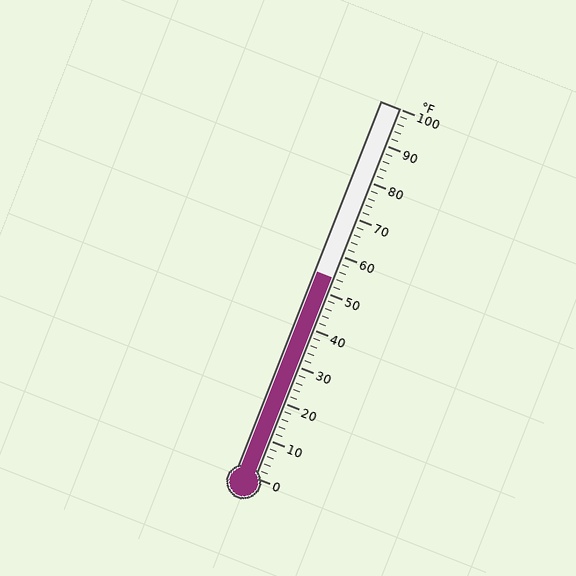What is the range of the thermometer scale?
The thermometer scale ranges from 0°F to 100°F.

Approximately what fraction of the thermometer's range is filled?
The thermometer is filled to approximately 55% of its range.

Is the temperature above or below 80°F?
The temperature is below 80°F.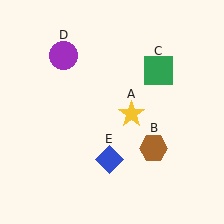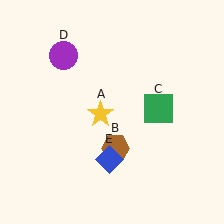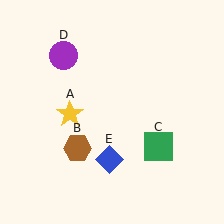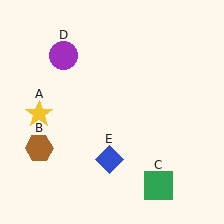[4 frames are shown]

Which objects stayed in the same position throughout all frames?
Purple circle (object D) and blue diamond (object E) remained stationary.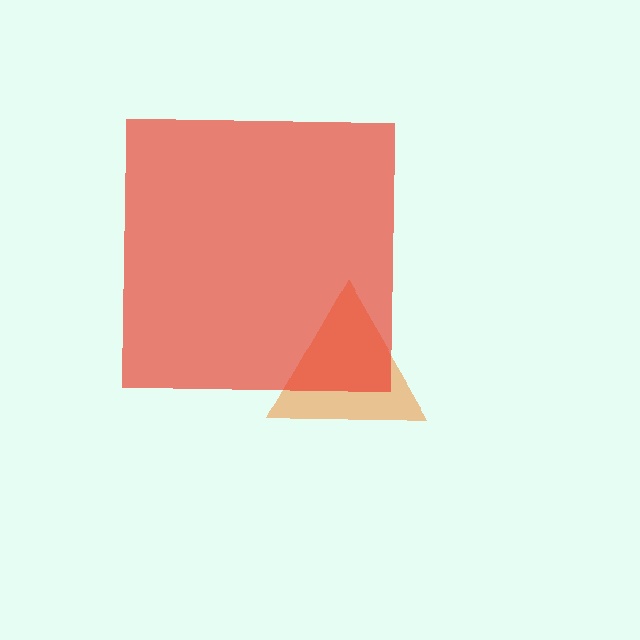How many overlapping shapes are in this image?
There are 2 overlapping shapes in the image.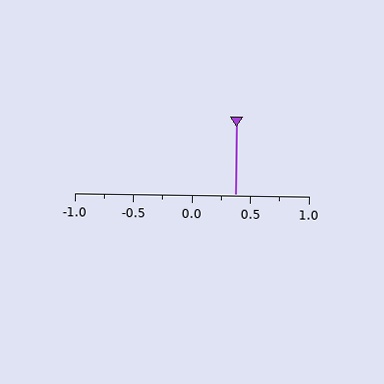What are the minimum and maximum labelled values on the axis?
The axis runs from -1.0 to 1.0.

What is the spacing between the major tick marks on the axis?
The major ticks are spaced 0.5 apart.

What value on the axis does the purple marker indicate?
The marker indicates approximately 0.38.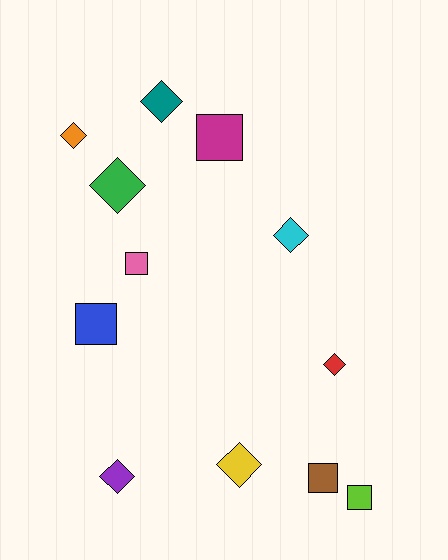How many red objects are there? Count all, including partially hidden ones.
There is 1 red object.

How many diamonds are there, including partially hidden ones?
There are 7 diamonds.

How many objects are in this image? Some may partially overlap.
There are 12 objects.